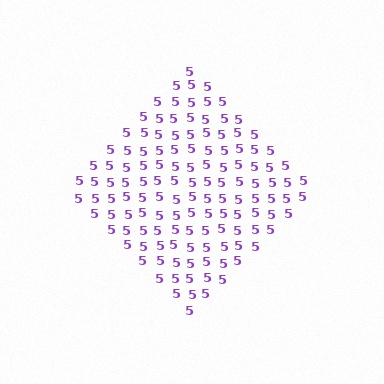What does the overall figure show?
The overall figure shows a diamond.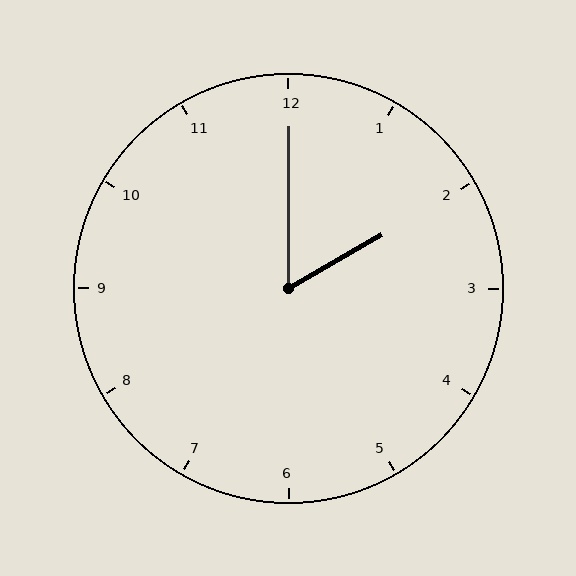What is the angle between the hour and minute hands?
Approximately 60 degrees.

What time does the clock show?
2:00.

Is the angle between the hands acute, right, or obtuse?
It is acute.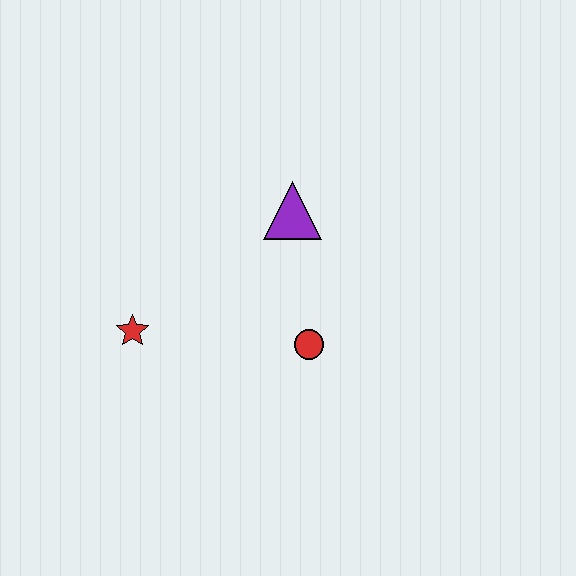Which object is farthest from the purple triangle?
The red star is farthest from the purple triangle.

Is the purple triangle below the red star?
No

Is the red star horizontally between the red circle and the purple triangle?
No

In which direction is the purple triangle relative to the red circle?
The purple triangle is above the red circle.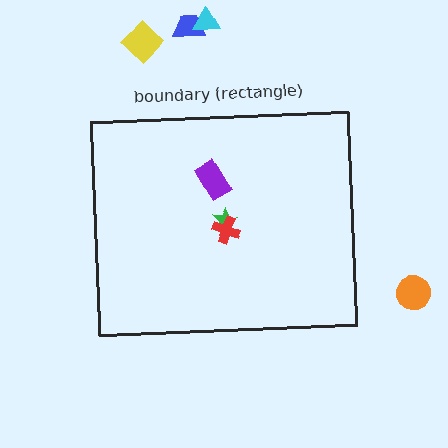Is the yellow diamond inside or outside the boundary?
Outside.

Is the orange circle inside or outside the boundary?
Outside.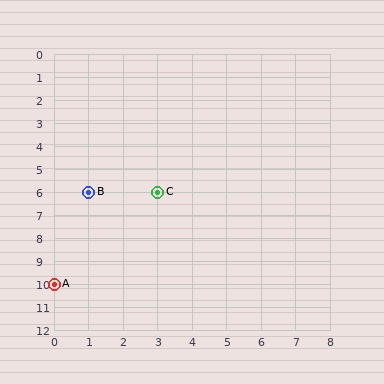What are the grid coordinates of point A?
Point A is at grid coordinates (0, 10).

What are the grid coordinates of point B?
Point B is at grid coordinates (1, 6).